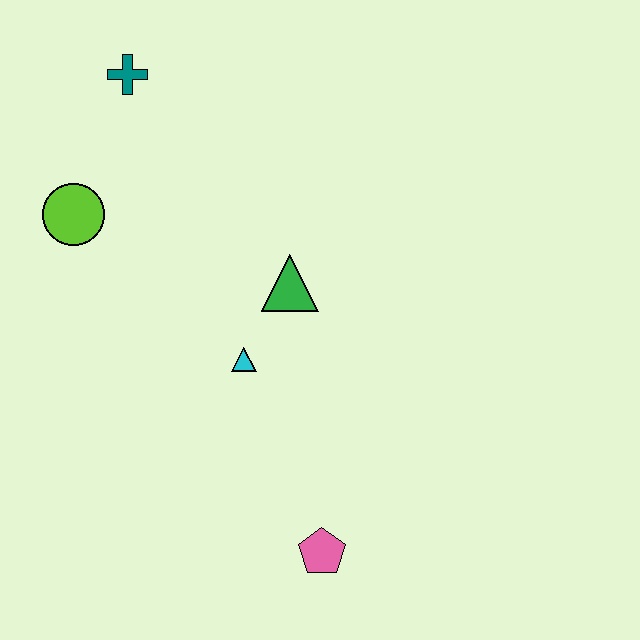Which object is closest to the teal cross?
The lime circle is closest to the teal cross.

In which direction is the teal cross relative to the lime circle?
The teal cross is above the lime circle.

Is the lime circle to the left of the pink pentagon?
Yes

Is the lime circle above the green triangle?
Yes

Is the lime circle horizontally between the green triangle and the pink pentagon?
No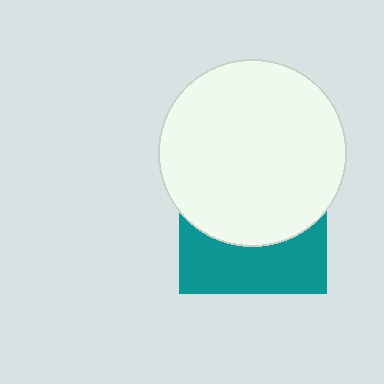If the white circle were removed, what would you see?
You would see the complete teal square.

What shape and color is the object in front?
The object in front is a white circle.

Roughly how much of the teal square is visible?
A small part of it is visible (roughly 39%).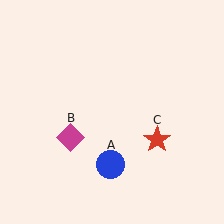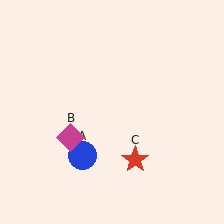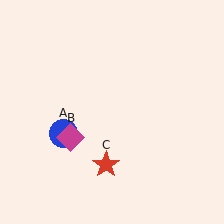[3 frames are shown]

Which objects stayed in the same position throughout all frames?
Magenta diamond (object B) remained stationary.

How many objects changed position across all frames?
2 objects changed position: blue circle (object A), red star (object C).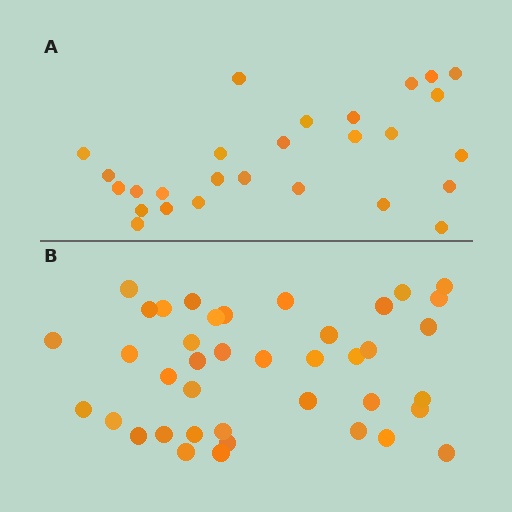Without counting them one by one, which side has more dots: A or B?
Region B (the bottom region) has more dots.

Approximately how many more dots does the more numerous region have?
Region B has approximately 15 more dots than region A.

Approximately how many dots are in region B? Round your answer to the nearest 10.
About 40 dots.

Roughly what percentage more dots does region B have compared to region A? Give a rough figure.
About 50% more.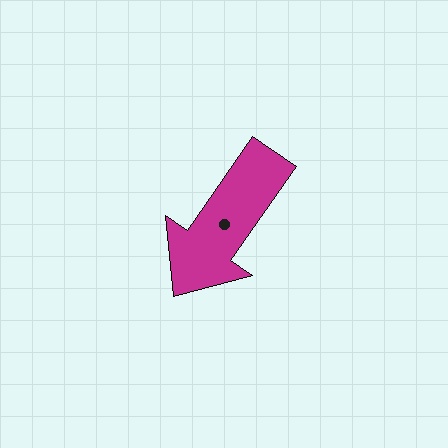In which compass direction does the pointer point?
Southwest.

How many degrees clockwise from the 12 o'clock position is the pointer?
Approximately 215 degrees.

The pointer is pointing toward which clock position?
Roughly 7 o'clock.